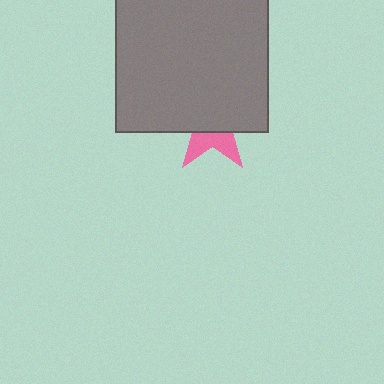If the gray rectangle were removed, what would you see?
You would see the complete pink star.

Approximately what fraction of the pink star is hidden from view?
Roughly 65% of the pink star is hidden behind the gray rectangle.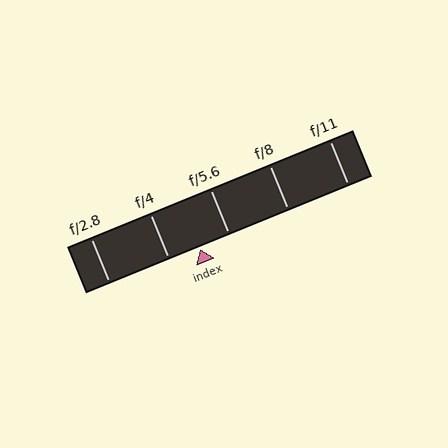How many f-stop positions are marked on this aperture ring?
There are 5 f-stop positions marked.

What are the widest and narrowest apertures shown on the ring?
The widest aperture shown is f/2.8 and the narrowest is f/11.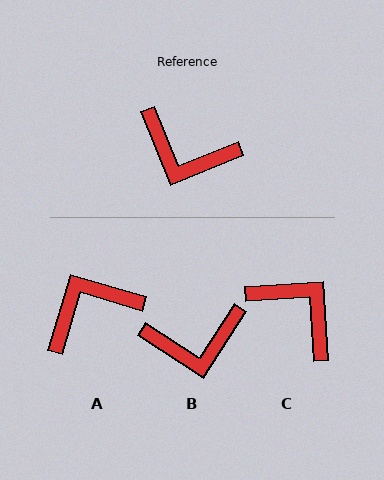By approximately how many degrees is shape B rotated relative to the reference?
Approximately 35 degrees counter-clockwise.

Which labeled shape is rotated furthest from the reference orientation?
C, about 161 degrees away.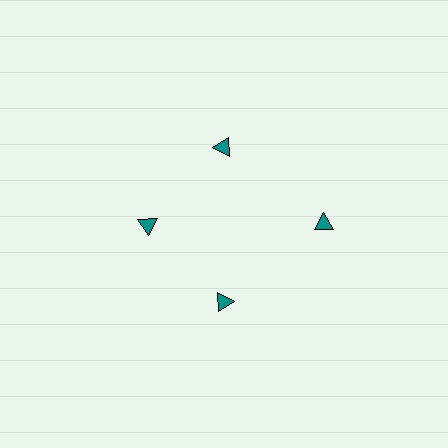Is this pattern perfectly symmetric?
No. The 4 teal triangles are arranged in a ring, but one element near the 3 o'clock position is pushed outward from the center, breaking the 4-fold rotational symmetry.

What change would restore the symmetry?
The symmetry would be restored by moving it inward, back onto the ring so that all 4 triangles sit at equal angles and equal distance from the center.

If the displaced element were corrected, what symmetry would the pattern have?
It would have 4-fold rotational symmetry — the pattern would map onto itself every 90 degrees.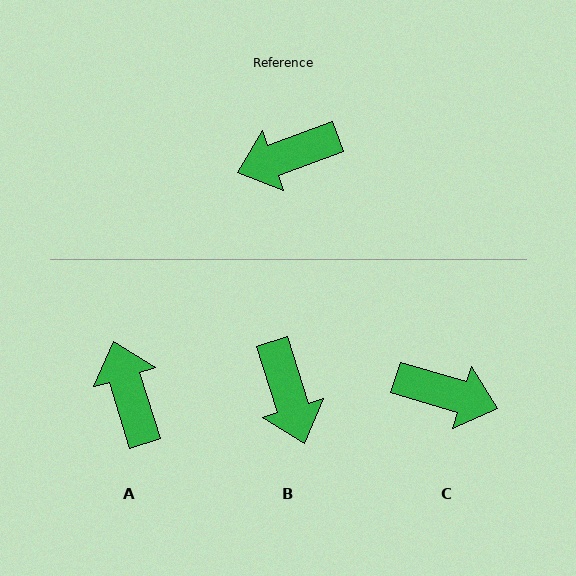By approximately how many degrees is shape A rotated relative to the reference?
Approximately 93 degrees clockwise.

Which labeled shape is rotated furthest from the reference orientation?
C, about 144 degrees away.